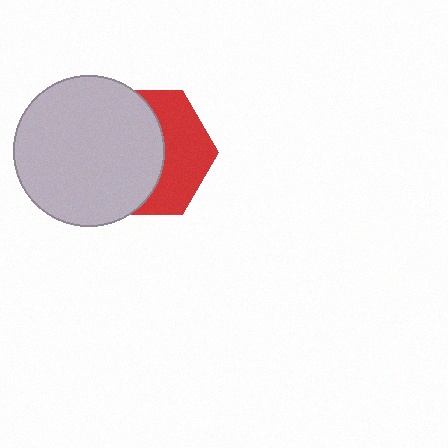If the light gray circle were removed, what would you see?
You would see the complete red hexagon.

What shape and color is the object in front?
The object in front is a light gray circle.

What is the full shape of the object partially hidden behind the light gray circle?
The partially hidden object is a red hexagon.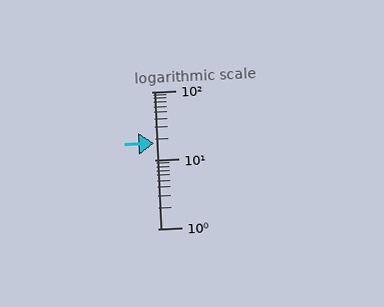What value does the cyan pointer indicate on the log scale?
The pointer indicates approximately 18.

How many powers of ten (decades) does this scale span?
The scale spans 2 decades, from 1 to 100.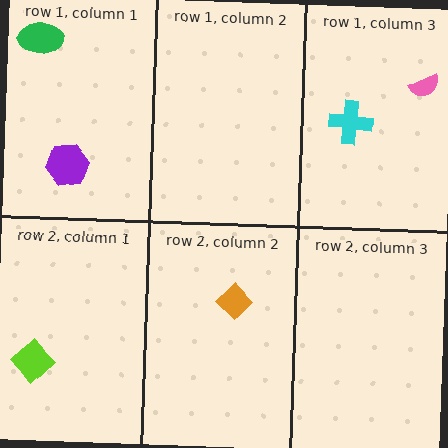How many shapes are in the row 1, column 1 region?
2.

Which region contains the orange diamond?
The row 2, column 2 region.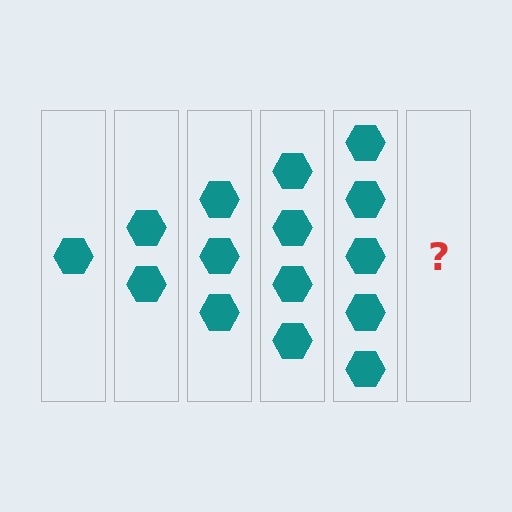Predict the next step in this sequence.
The next step is 6 hexagons.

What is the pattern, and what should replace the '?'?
The pattern is that each step adds one more hexagon. The '?' should be 6 hexagons.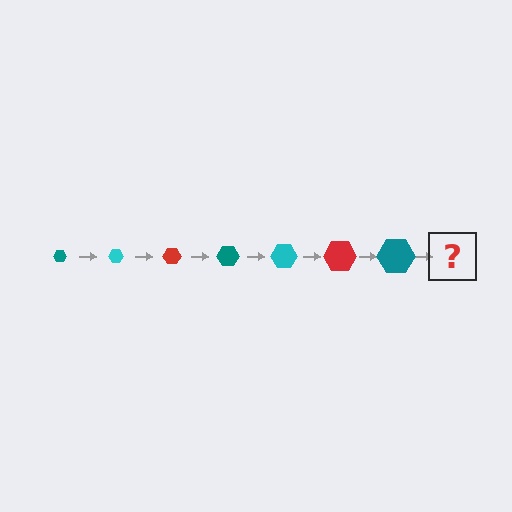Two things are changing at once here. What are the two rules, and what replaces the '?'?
The two rules are that the hexagon grows larger each step and the color cycles through teal, cyan, and red. The '?' should be a cyan hexagon, larger than the previous one.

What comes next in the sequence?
The next element should be a cyan hexagon, larger than the previous one.